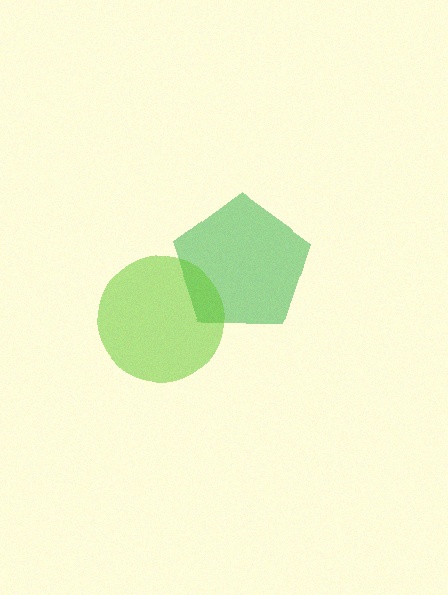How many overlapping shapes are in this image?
There are 2 overlapping shapes in the image.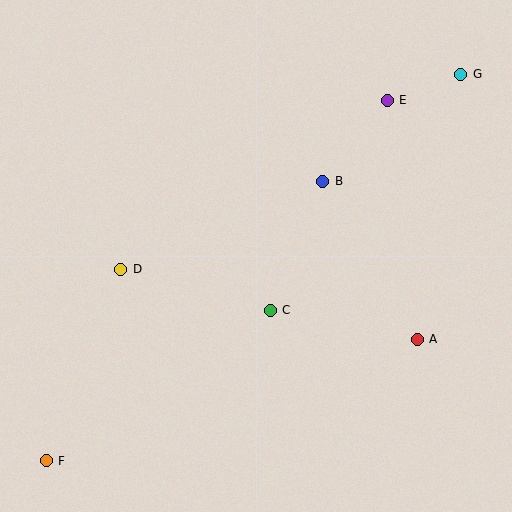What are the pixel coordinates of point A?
Point A is at (417, 339).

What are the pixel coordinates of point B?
Point B is at (323, 181).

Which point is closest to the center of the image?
Point C at (270, 310) is closest to the center.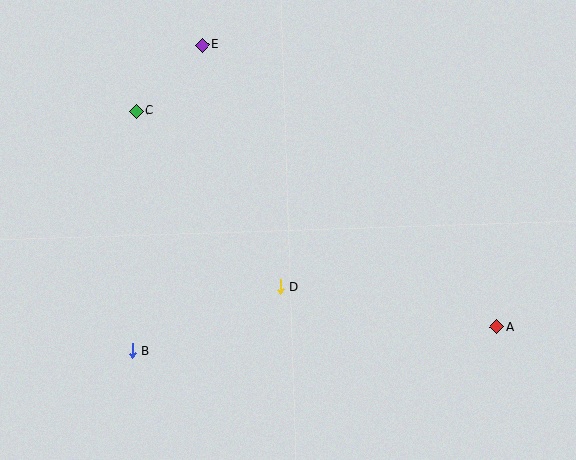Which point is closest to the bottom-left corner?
Point B is closest to the bottom-left corner.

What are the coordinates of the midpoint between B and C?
The midpoint between B and C is at (134, 231).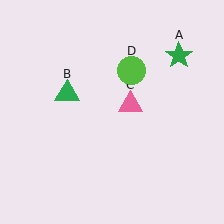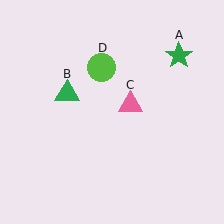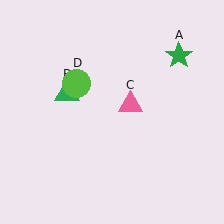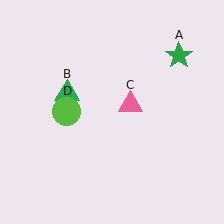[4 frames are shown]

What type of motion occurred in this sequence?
The lime circle (object D) rotated counterclockwise around the center of the scene.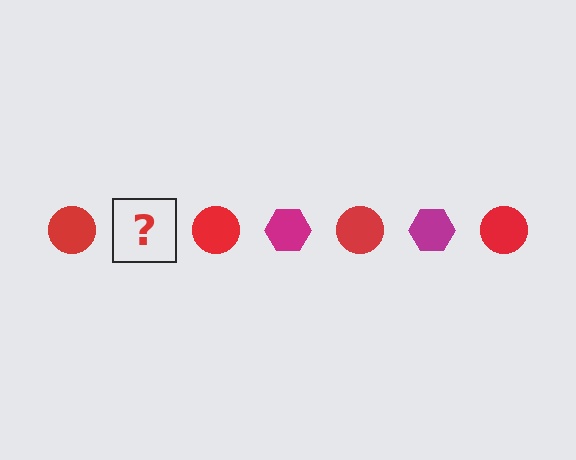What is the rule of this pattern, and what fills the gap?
The rule is that the pattern alternates between red circle and magenta hexagon. The gap should be filled with a magenta hexagon.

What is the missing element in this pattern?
The missing element is a magenta hexagon.